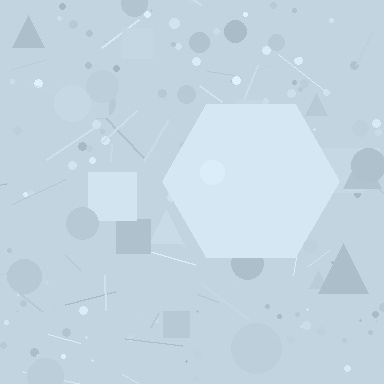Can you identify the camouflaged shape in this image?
The camouflaged shape is a hexagon.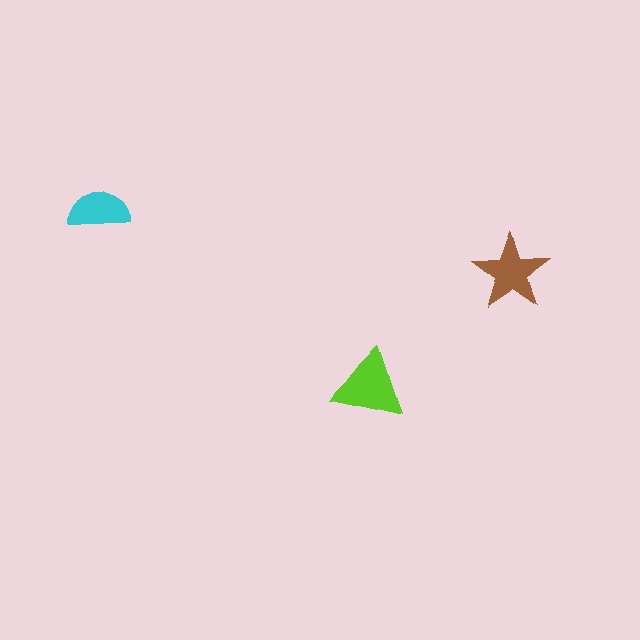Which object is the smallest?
The cyan semicircle.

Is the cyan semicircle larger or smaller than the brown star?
Smaller.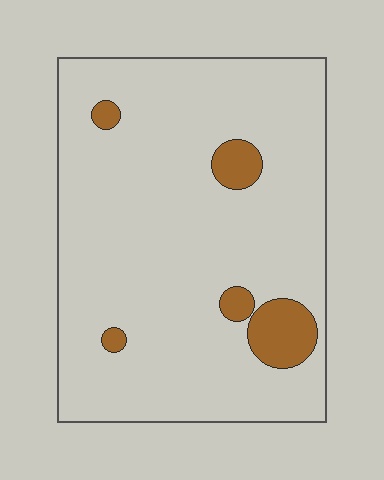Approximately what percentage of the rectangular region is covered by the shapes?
Approximately 10%.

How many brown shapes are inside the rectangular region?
5.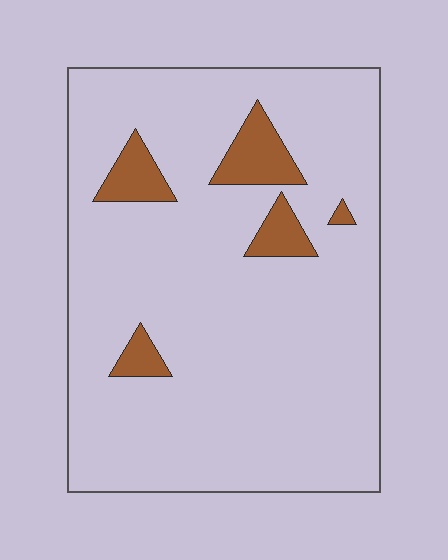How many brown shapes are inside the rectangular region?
5.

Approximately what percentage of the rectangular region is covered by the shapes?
Approximately 10%.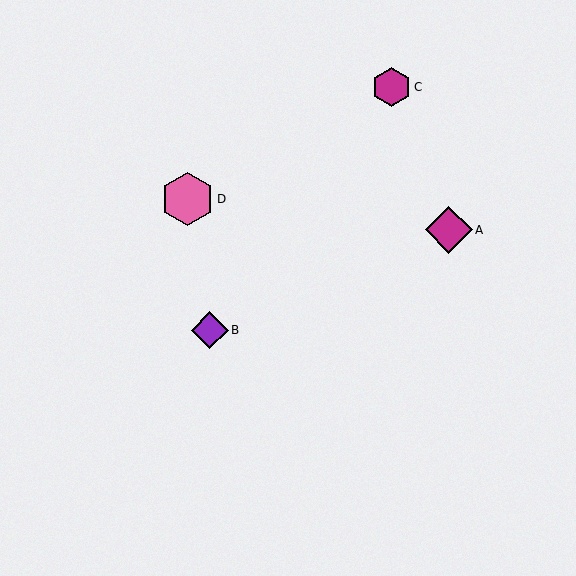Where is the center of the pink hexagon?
The center of the pink hexagon is at (187, 199).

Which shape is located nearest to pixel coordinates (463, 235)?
The magenta diamond (labeled A) at (449, 230) is nearest to that location.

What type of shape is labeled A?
Shape A is a magenta diamond.